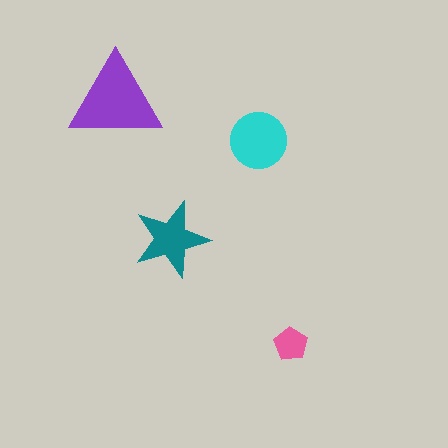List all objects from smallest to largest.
The pink pentagon, the teal star, the cyan circle, the purple triangle.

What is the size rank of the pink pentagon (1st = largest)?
4th.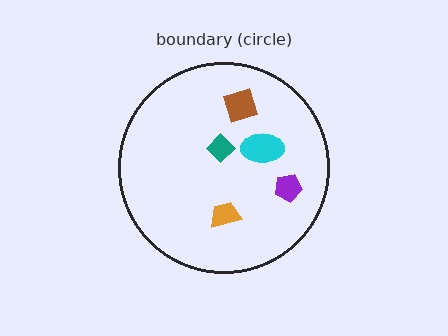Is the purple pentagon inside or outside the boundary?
Inside.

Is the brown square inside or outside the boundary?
Inside.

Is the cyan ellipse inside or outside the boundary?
Inside.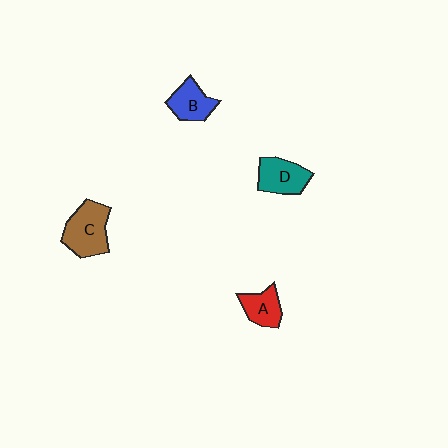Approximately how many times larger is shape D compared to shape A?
Approximately 1.3 times.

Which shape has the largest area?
Shape C (brown).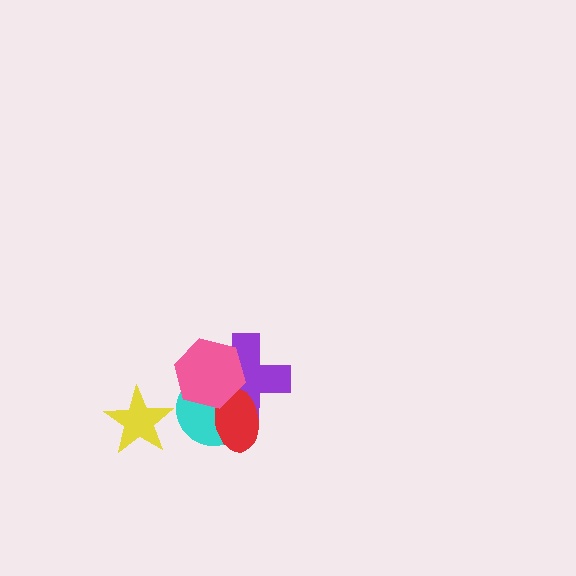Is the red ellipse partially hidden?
Yes, it is partially covered by another shape.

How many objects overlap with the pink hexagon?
3 objects overlap with the pink hexagon.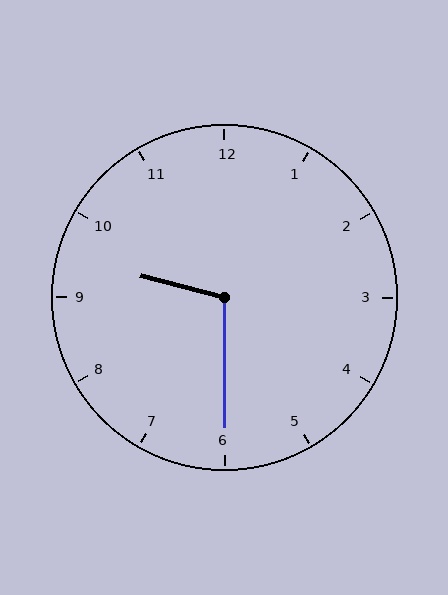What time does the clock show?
9:30.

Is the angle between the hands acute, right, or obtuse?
It is obtuse.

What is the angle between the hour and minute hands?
Approximately 105 degrees.